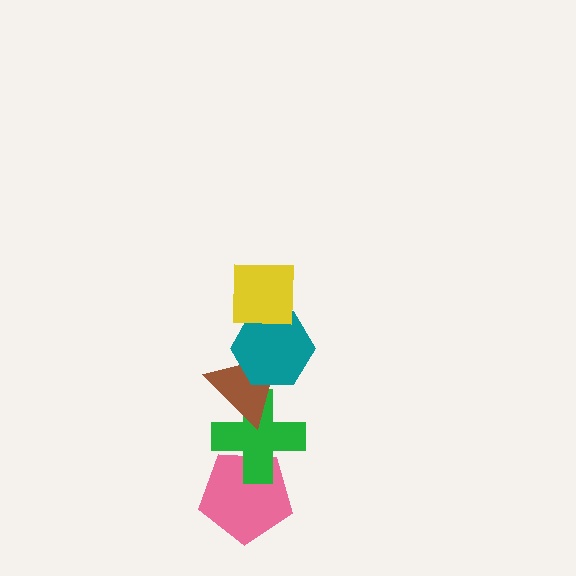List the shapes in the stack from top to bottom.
From top to bottom: the yellow square, the teal hexagon, the brown triangle, the green cross, the pink pentagon.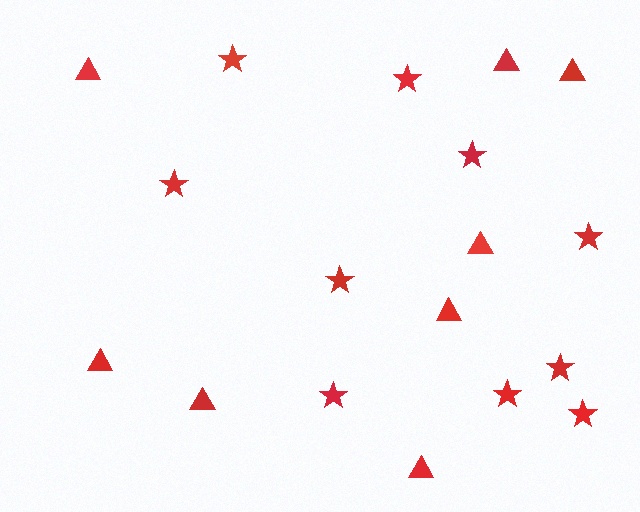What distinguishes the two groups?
There are 2 groups: one group of stars (10) and one group of triangles (8).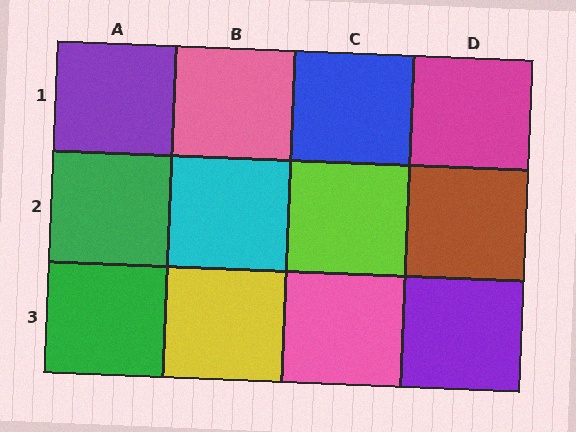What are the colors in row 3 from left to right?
Green, yellow, pink, purple.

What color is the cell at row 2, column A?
Green.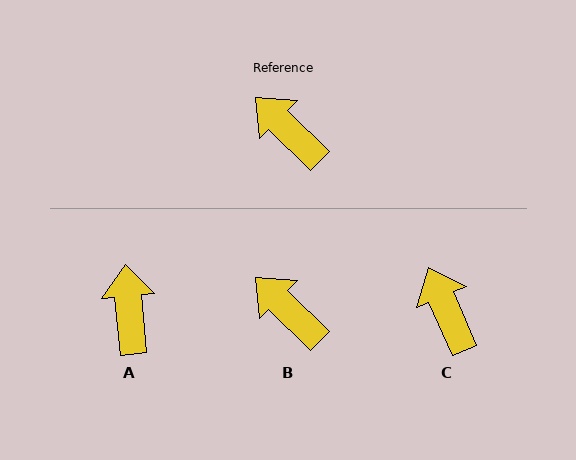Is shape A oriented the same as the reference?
No, it is off by about 40 degrees.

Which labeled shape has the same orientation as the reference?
B.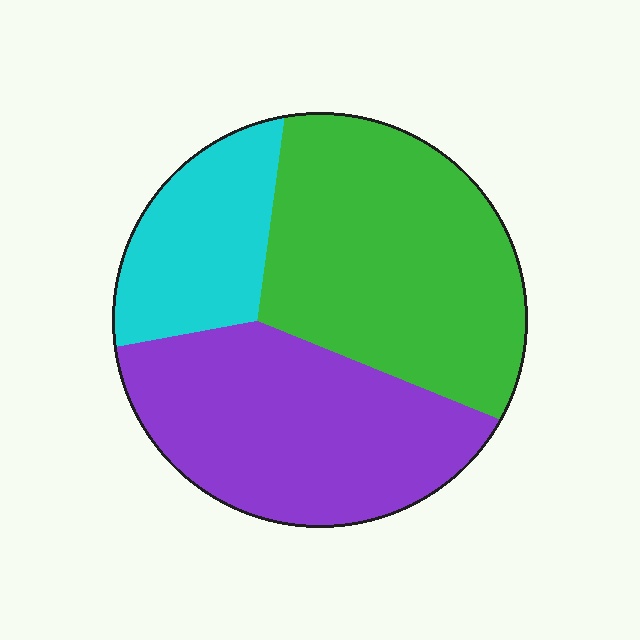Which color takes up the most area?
Green, at roughly 45%.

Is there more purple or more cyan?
Purple.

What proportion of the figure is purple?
Purple takes up between a quarter and a half of the figure.